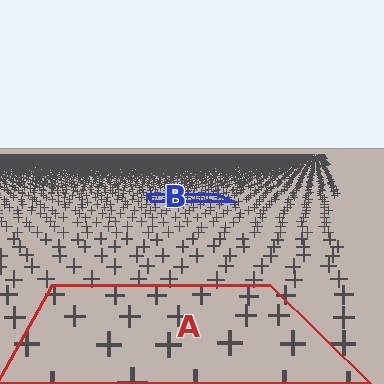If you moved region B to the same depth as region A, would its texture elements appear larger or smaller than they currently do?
They would appear larger. At a closer depth, the same texture elements are projected at a bigger on-screen size.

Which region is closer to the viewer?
Region A is closer. The texture elements there are larger and more spread out.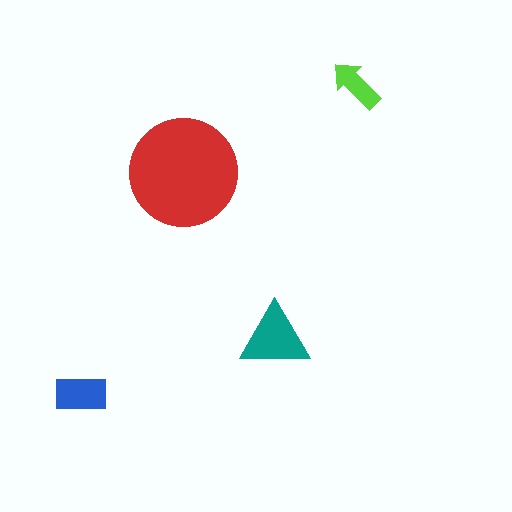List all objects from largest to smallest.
The red circle, the teal triangle, the blue rectangle, the lime arrow.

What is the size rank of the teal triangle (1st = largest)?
2nd.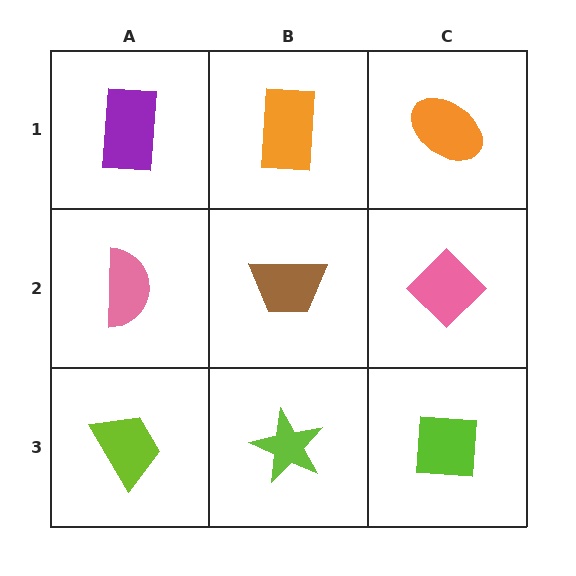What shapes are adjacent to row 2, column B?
An orange rectangle (row 1, column B), a lime star (row 3, column B), a pink semicircle (row 2, column A), a pink diamond (row 2, column C).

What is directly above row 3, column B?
A brown trapezoid.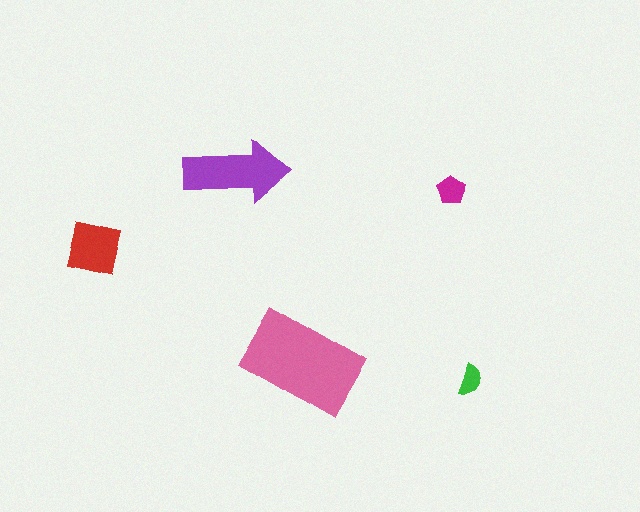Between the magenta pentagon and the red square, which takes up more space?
The red square.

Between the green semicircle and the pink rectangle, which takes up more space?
The pink rectangle.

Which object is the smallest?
The green semicircle.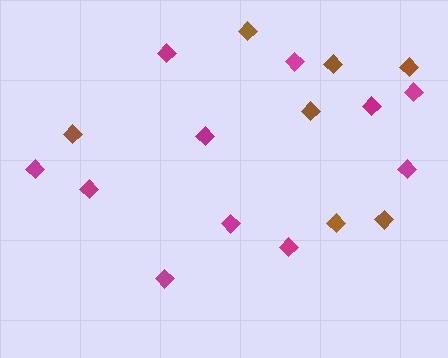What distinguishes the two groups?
There are 2 groups: one group of magenta diamonds (11) and one group of brown diamonds (7).